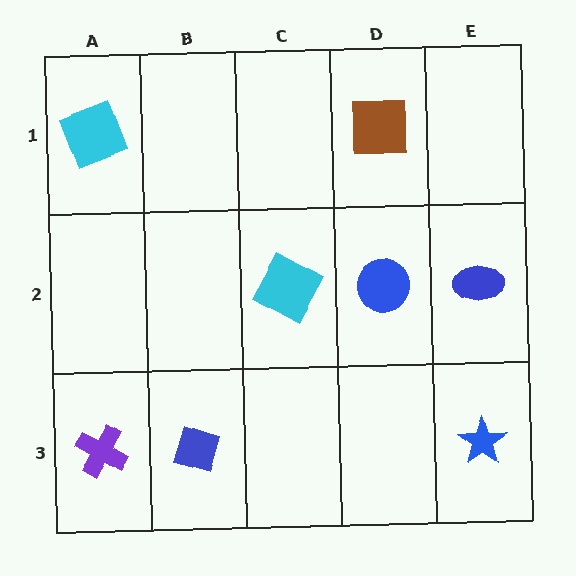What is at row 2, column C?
A cyan square.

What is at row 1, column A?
A cyan square.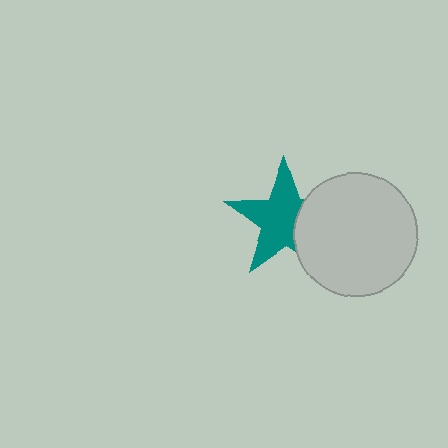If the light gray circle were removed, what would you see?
You would see the complete teal star.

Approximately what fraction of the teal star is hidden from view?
Roughly 33% of the teal star is hidden behind the light gray circle.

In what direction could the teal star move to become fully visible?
The teal star could move left. That would shift it out from behind the light gray circle entirely.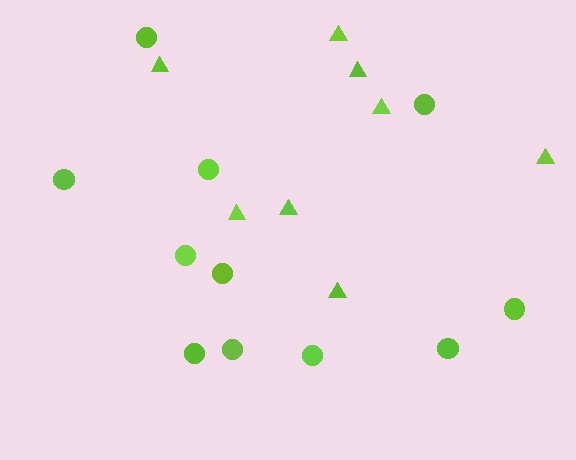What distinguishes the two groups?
There are 2 groups: one group of triangles (8) and one group of circles (11).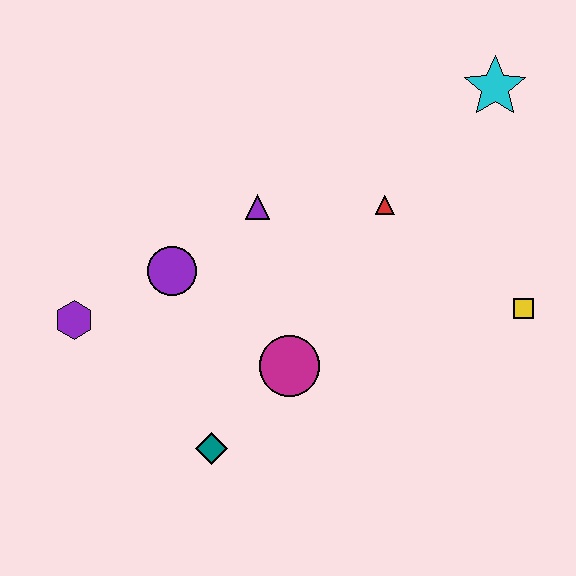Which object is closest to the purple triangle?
The purple circle is closest to the purple triangle.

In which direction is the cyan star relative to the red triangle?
The cyan star is above the red triangle.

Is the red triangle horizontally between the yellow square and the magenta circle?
Yes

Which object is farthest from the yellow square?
The purple hexagon is farthest from the yellow square.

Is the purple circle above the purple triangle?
No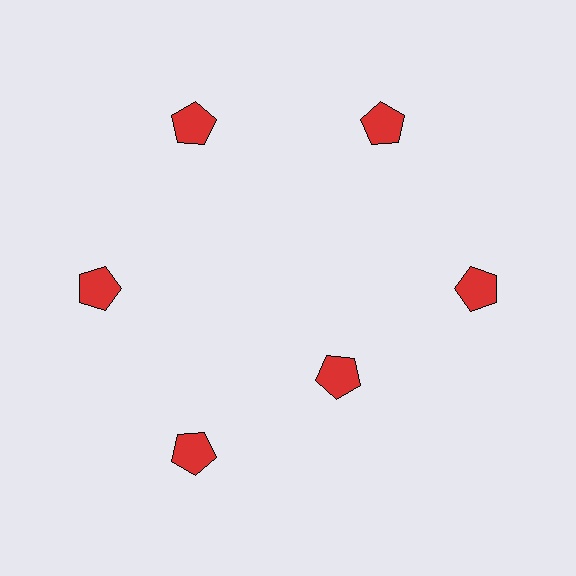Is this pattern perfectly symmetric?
No. The 6 red pentagons are arranged in a ring, but one element near the 5 o'clock position is pulled inward toward the center, breaking the 6-fold rotational symmetry.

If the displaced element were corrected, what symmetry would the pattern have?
It would have 6-fold rotational symmetry — the pattern would map onto itself every 60 degrees.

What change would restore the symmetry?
The symmetry would be restored by moving it outward, back onto the ring so that all 6 pentagons sit at equal angles and equal distance from the center.